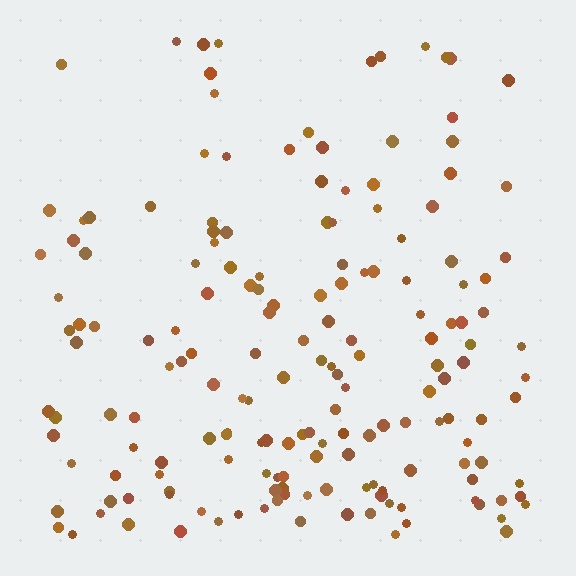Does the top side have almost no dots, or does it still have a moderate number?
Still a moderate number, just noticeably fewer than the bottom.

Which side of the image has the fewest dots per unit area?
The top.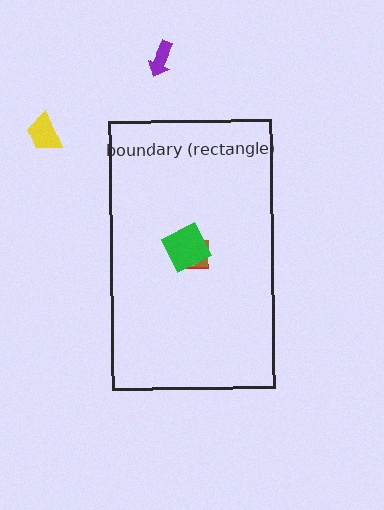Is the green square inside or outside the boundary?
Inside.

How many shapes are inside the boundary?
4 inside, 2 outside.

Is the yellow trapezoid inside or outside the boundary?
Outside.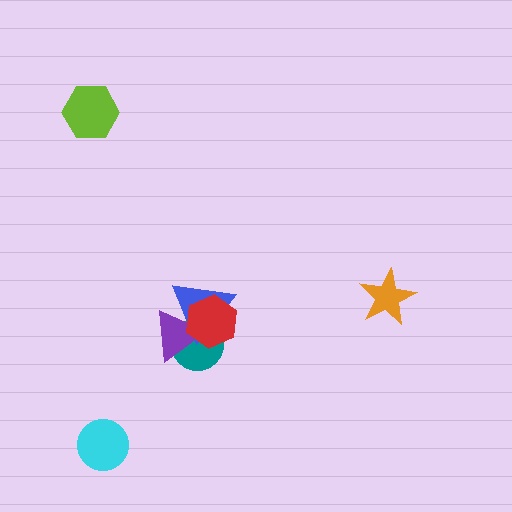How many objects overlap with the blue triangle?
3 objects overlap with the blue triangle.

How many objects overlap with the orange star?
0 objects overlap with the orange star.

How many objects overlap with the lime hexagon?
0 objects overlap with the lime hexagon.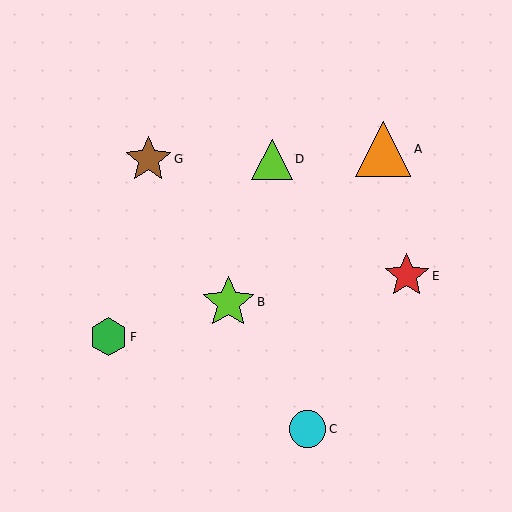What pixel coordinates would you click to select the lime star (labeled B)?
Click at (228, 302) to select the lime star B.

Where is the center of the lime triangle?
The center of the lime triangle is at (272, 159).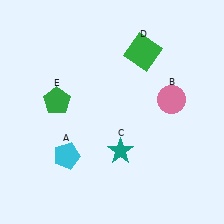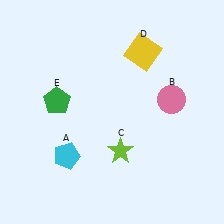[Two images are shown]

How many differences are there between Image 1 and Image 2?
There are 2 differences between the two images.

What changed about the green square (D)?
In Image 1, D is green. In Image 2, it changed to yellow.